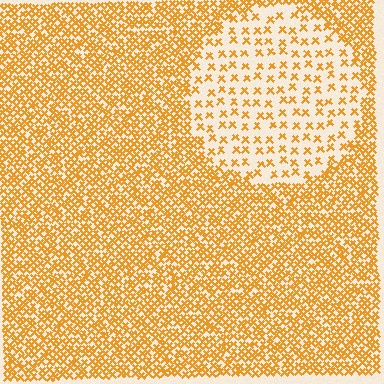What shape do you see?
I see a circle.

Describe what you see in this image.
The image contains small orange elements arranged at two different densities. A circle-shaped region is visible where the elements are less densely packed than the surrounding area.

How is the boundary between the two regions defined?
The boundary is defined by a change in element density (approximately 2.9x ratio). All elements are the same color, size, and shape.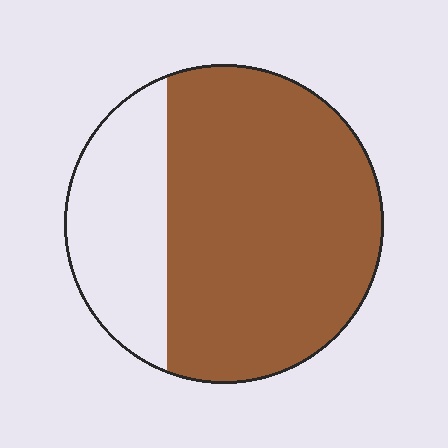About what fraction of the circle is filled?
About three quarters (3/4).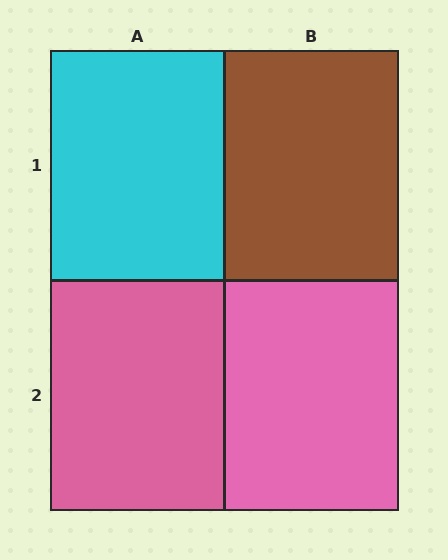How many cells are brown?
1 cell is brown.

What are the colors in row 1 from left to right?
Cyan, brown.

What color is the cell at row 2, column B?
Pink.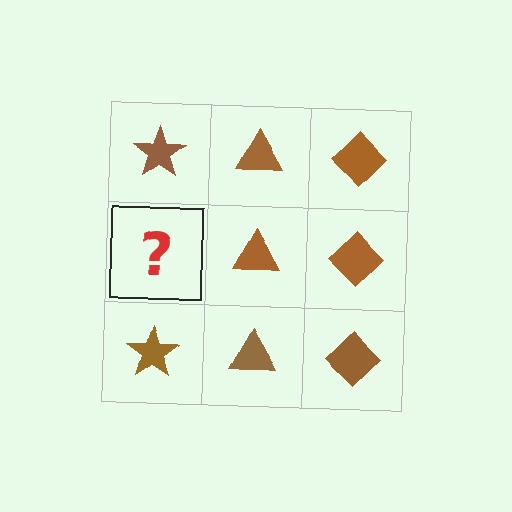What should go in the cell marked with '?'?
The missing cell should contain a brown star.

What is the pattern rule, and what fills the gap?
The rule is that each column has a consistent shape. The gap should be filled with a brown star.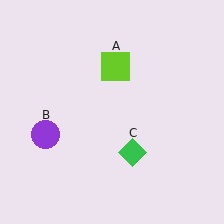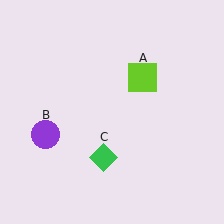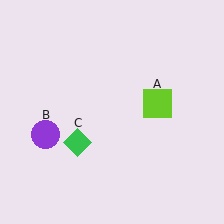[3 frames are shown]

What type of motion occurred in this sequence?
The lime square (object A), green diamond (object C) rotated clockwise around the center of the scene.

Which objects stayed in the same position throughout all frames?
Purple circle (object B) remained stationary.